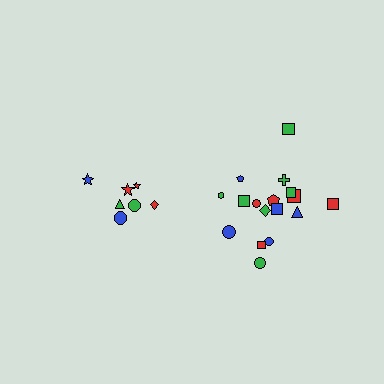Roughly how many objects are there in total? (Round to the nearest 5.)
Roughly 25 objects in total.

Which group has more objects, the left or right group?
The right group.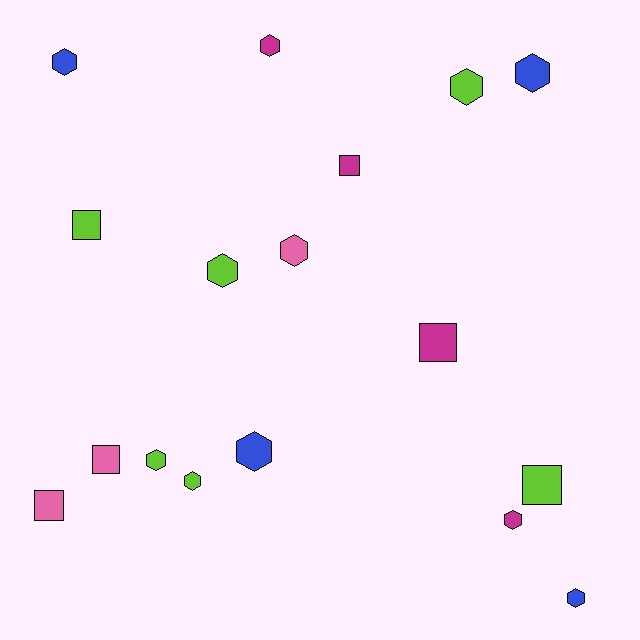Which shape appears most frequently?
Hexagon, with 11 objects.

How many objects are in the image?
There are 17 objects.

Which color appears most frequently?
Lime, with 6 objects.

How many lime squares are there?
There are 2 lime squares.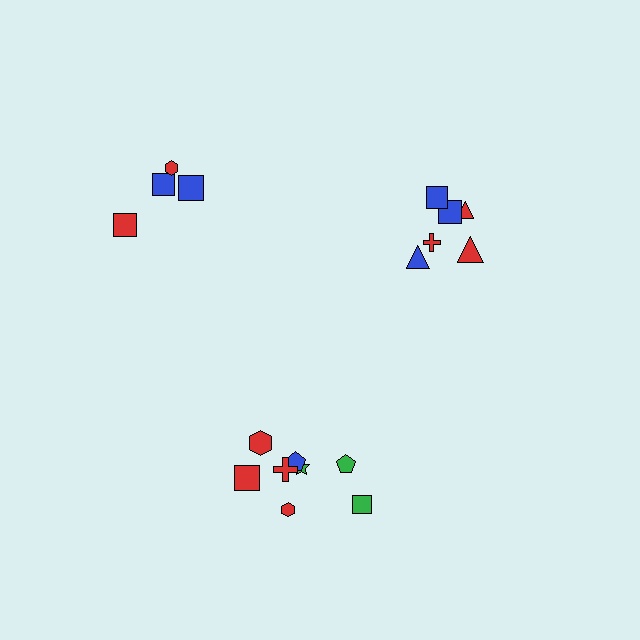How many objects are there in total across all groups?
There are 18 objects.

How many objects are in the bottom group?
There are 8 objects.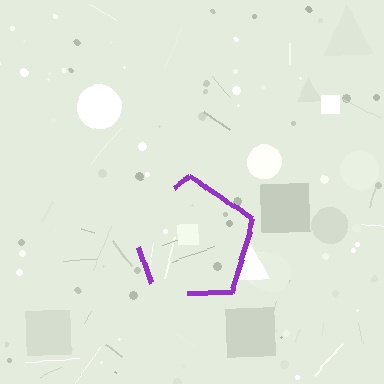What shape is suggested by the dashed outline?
The dashed outline suggests a pentagon.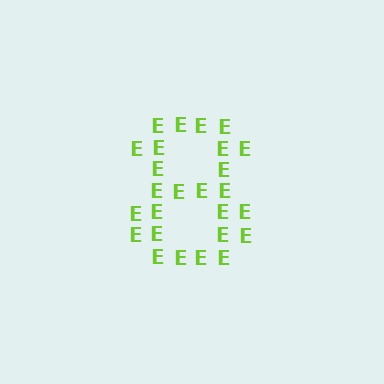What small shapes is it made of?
It is made of small letter E's.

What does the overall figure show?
The overall figure shows the digit 8.